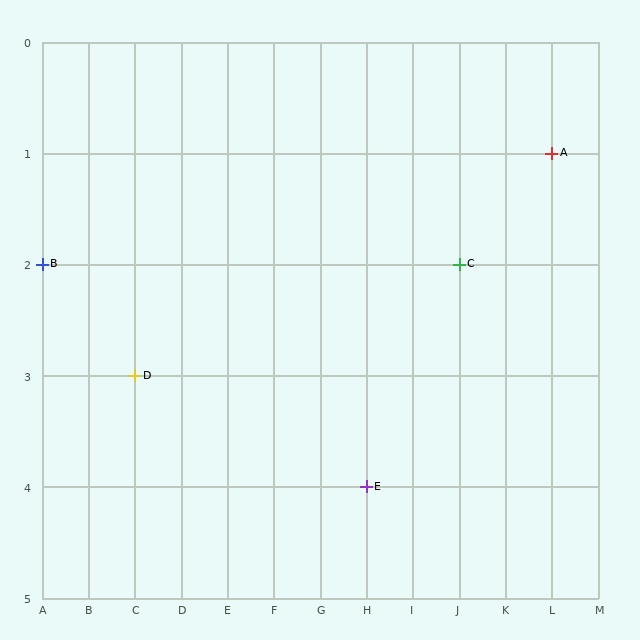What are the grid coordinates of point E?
Point E is at grid coordinates (H, 4).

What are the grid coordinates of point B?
Point B is at grid coordinates (A, 2).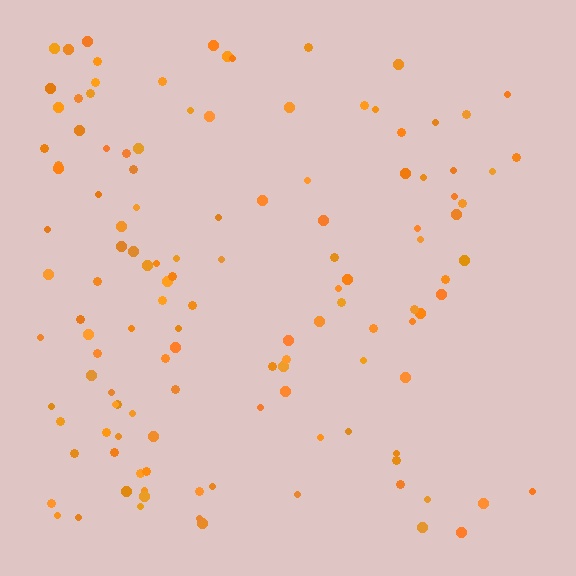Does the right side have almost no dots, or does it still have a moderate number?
Still a moderate number, just noticeably fewer than the left.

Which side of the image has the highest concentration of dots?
The left.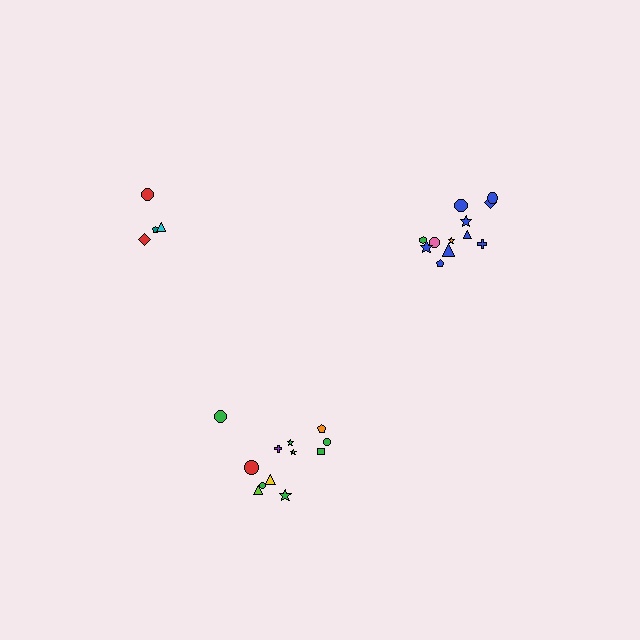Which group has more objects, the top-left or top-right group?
The top-right group.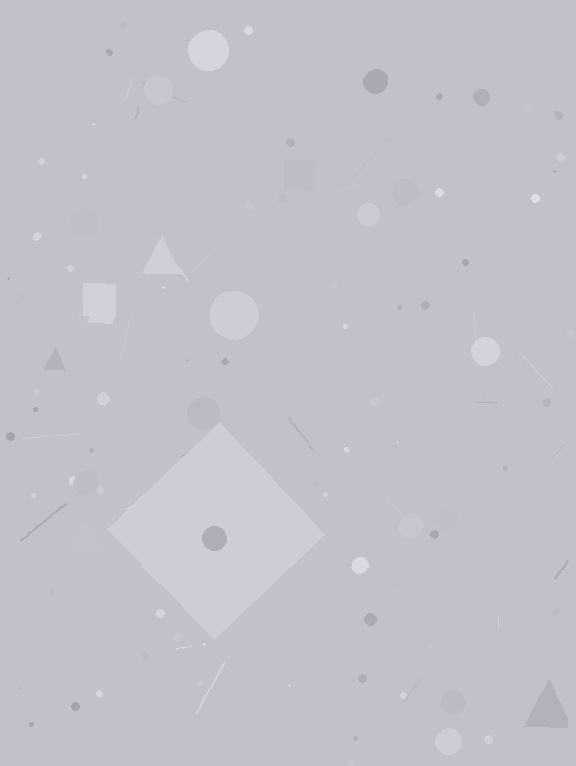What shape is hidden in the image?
A diamond is hidden in the image.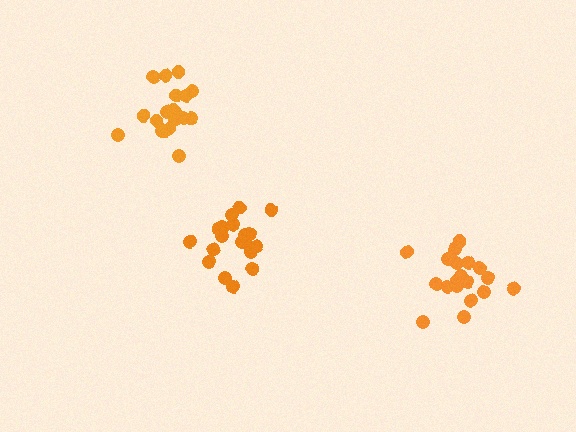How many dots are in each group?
Group 1: 19 dots, Group 2: 19 dots, Group 3: 19 dots (57 total).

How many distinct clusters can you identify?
There are 3 distinct clusters.